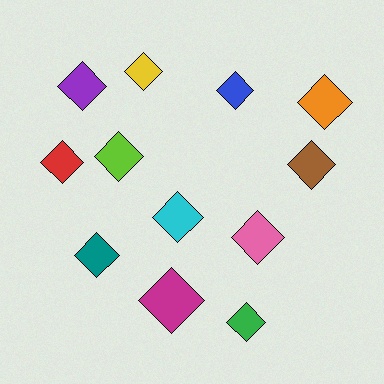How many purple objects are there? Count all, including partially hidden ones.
There is 1 purple object.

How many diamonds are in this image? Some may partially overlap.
There are 12 diamonds.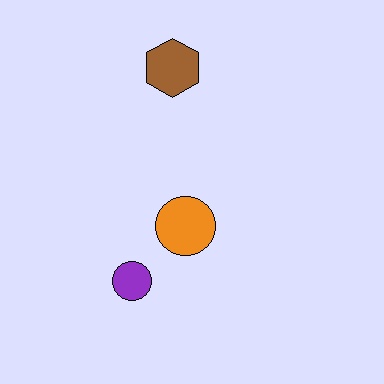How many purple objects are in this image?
There is 1 purple object.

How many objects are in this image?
There are 3 objects.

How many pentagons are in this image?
There are no pentagons.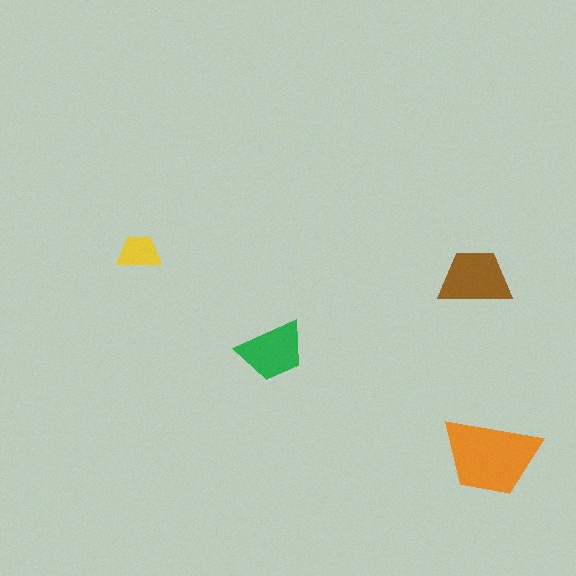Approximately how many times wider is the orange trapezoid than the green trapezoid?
About 1.5 times wider.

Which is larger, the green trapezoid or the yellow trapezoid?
The green one.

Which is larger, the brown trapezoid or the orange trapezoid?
The orange one.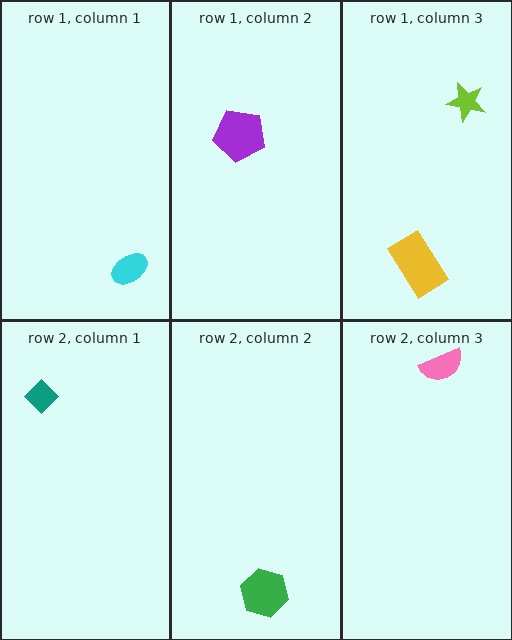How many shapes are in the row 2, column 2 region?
1.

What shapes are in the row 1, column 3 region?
The lime star, the yellow rectangle.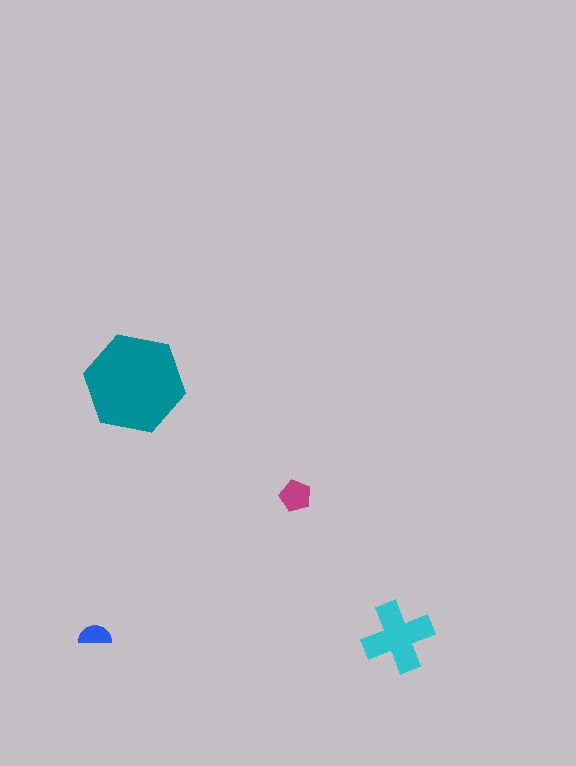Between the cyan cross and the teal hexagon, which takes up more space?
The teal hexagon.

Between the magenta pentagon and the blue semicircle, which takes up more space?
The magenta pentagon.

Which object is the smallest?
The blue semicircle.